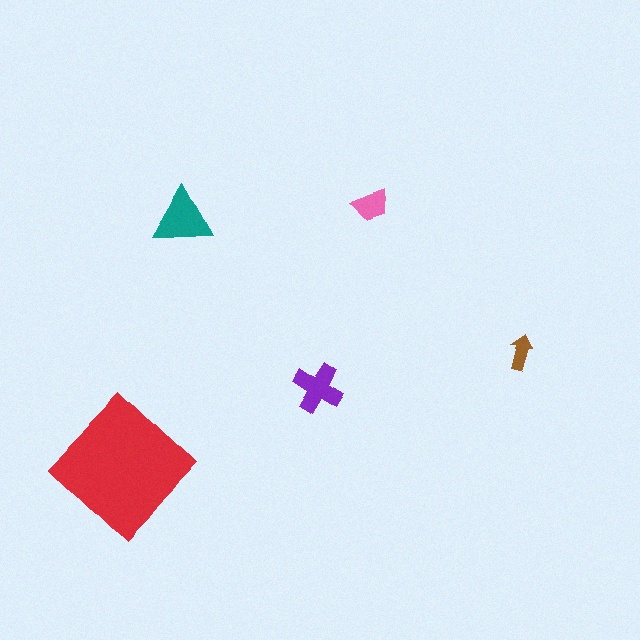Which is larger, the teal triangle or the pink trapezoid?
The teal triangle.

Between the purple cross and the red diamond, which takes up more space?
The red diamond.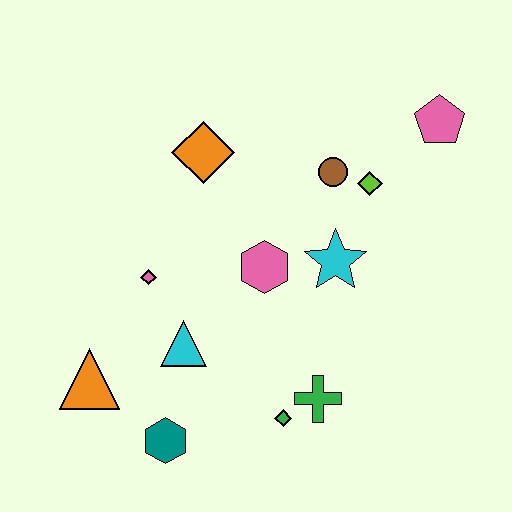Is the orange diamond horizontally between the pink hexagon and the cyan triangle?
Yes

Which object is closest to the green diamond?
The green cross is closest to the green diamond.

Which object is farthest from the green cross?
The pink pentagon is farthest from the green cross.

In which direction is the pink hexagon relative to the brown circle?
The pink hexagon is below the brown circle.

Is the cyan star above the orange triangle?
Yes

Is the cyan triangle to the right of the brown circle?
No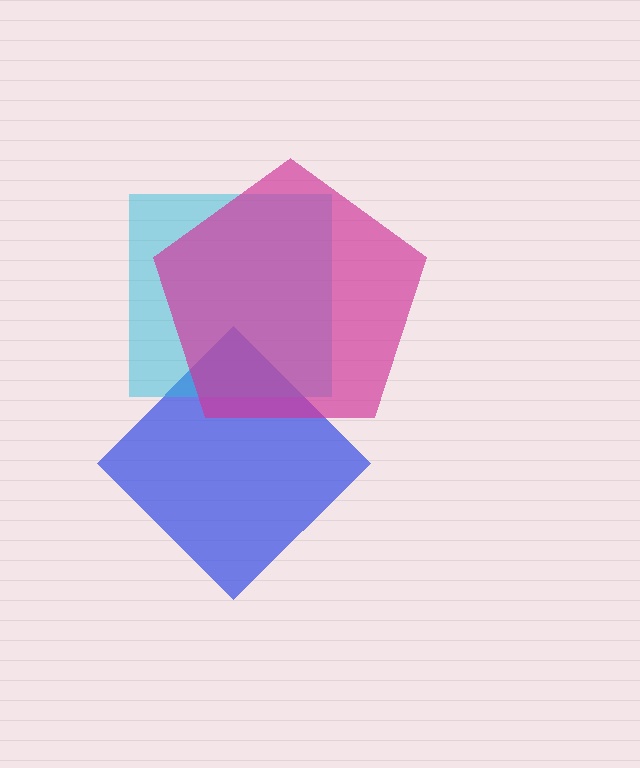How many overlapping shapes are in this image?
There are 3 overlapping shapes in the image.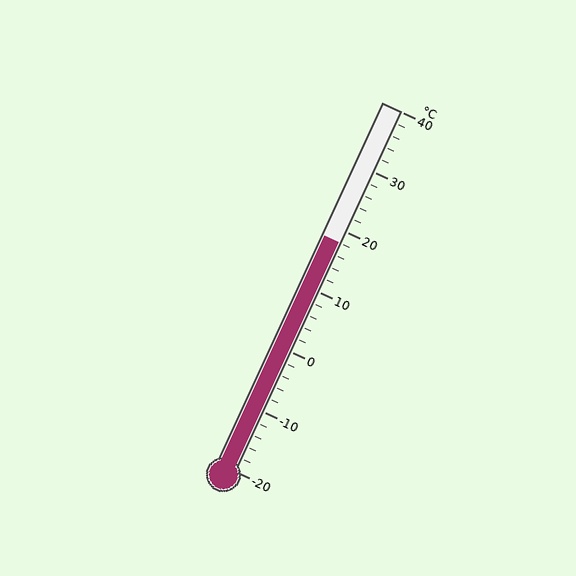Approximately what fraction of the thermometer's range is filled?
The thermometer is filled to approximately 65% of its range.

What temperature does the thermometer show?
The thermometer shows approximately 18°C.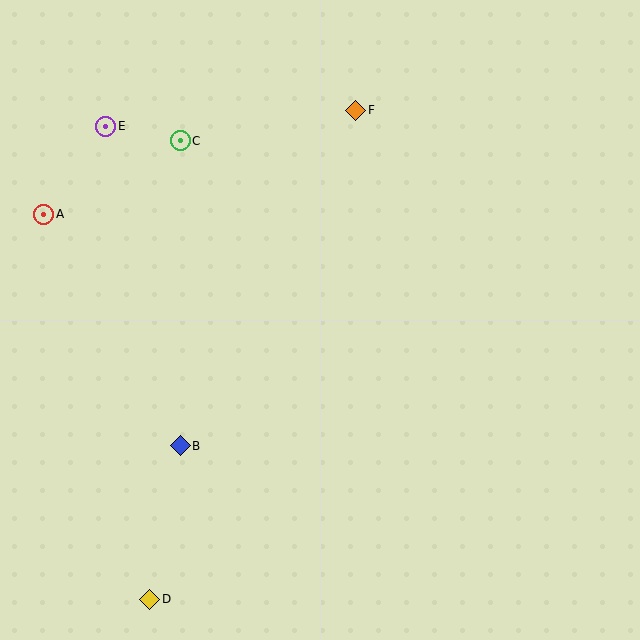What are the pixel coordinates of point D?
Point D is at (150, 599).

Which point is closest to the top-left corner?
Point E is closest to the top-left corner.